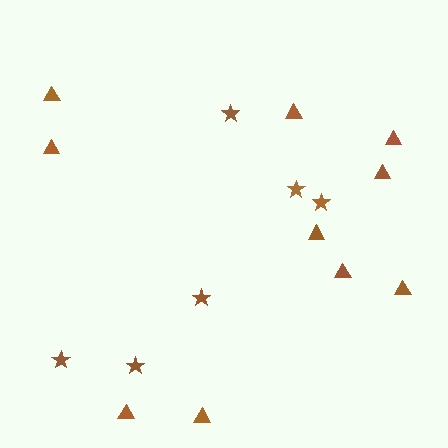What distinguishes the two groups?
There are 2 groups: one group of triangles (10) and one group of stars (6).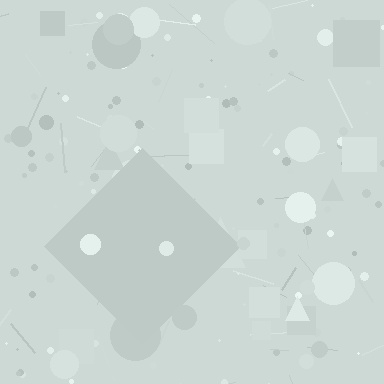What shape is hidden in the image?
A diamond is hidden in the image.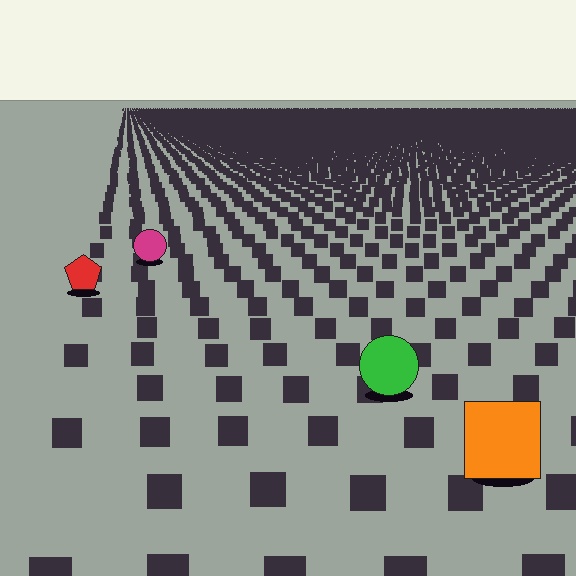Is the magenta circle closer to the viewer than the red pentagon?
No. The red pentagon is closer — you can tell from the texture gradient: the ground texture is coarser near it.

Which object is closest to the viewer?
The orange square is closest. The texture marks near it are larger and more spread out.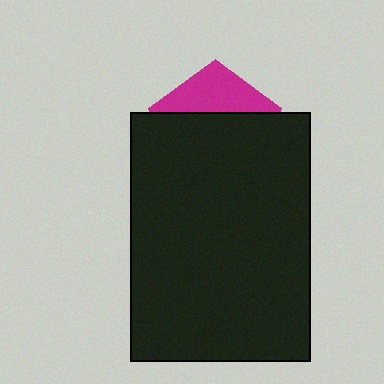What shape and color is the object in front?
The object in front is a black rectangle.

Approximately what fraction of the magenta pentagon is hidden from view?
Roughly 69% of the magenta pentagon is hidden behind the black rectangle.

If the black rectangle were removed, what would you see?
You would see the complete magenta pentagon.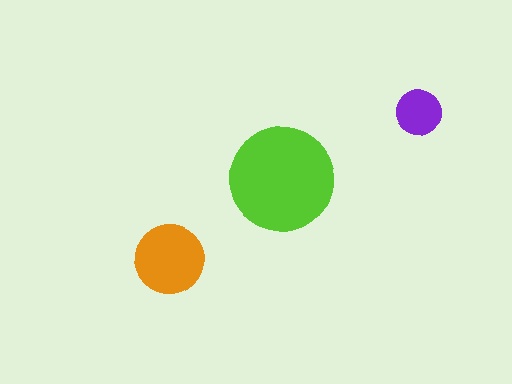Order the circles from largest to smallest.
the lime one, the orange one, the purple one.